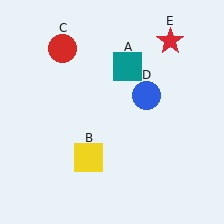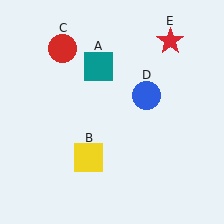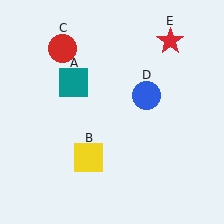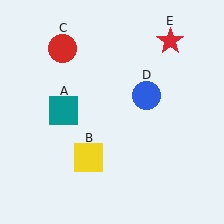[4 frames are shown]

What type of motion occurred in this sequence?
The teal square (object A) rotated counterclockwise around the center of the scene.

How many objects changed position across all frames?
1 object changed position: teal square (object A).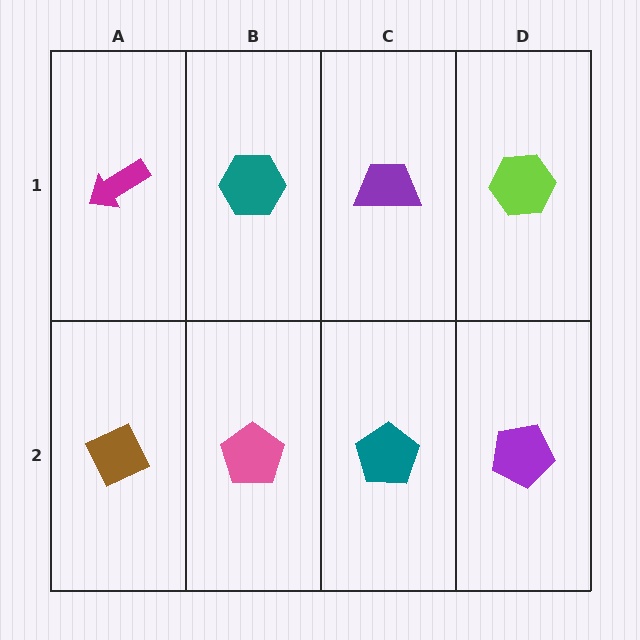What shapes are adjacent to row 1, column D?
A purple pentagon (row 2, column D), a purple trapezoid (row 1, column C).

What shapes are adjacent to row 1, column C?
A teal pentagon (row 2, column C), a teal hexagon (row 1, column B), a lime hexagon (row 1, column D).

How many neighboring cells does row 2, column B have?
3.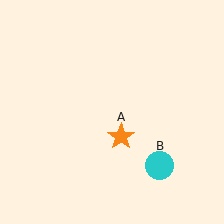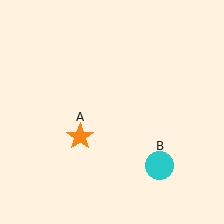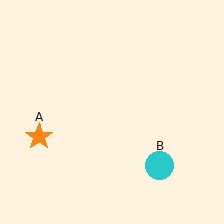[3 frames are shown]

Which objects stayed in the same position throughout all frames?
Cyan circle (object B) remained stationary.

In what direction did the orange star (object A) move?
The orange star (object A) moved left.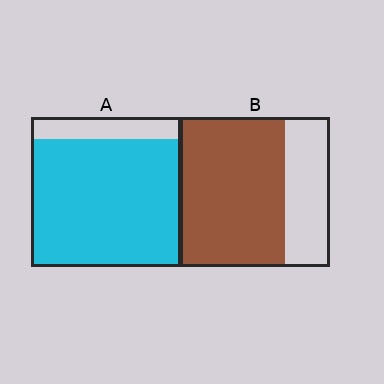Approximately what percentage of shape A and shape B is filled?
A is approximately 85% and B is approximately 70%.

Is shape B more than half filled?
Yes.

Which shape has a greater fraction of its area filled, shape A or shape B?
Shape A.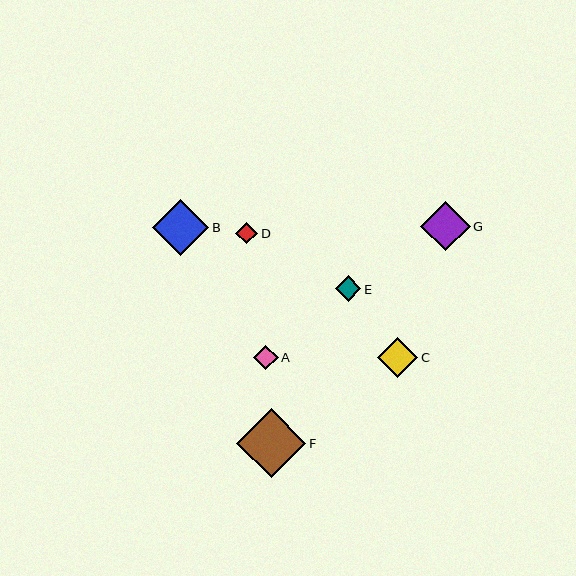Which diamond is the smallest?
Diamond D is the smallest with a size of approximately 22 pixels.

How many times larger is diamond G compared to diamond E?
Diamond G is approximately 1.9 times the size of diamond E.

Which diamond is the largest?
Diamond F is the largest with a size of approximately 69 pixels.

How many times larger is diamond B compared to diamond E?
Diamond B is approximately 2.2 times the size of diamond E.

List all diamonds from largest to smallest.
From largest to smallest: F, B, G, C, E, A, D.